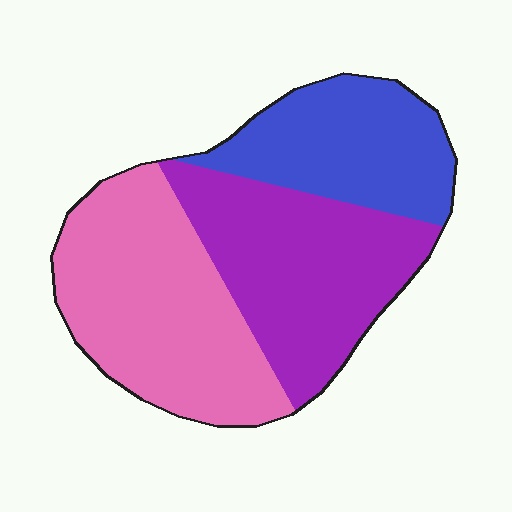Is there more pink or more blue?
Pink.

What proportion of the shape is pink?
Pink covers roughly 40% of the shape.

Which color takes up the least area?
Blue, at roughly 25%.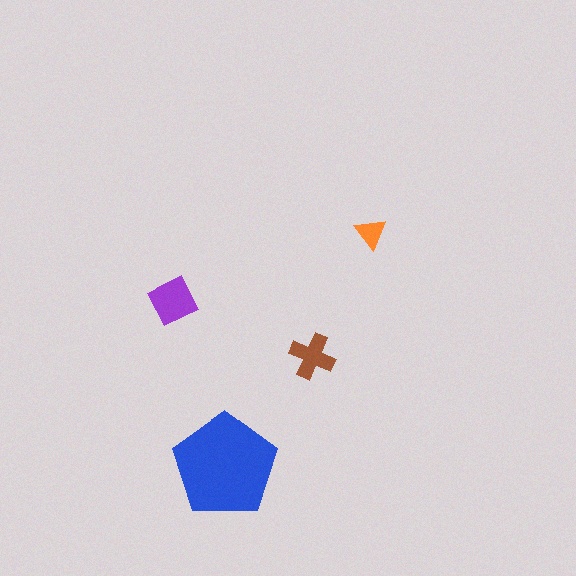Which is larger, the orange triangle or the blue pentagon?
The blue pentagon.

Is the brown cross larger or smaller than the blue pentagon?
Smaller.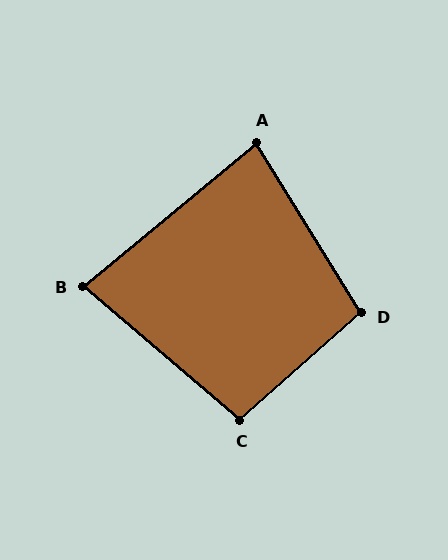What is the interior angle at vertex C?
Approximately 98 degrees (obtuse).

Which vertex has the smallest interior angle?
B, at approximately 80 degrees.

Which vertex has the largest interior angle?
D, at approximately 100 degrees.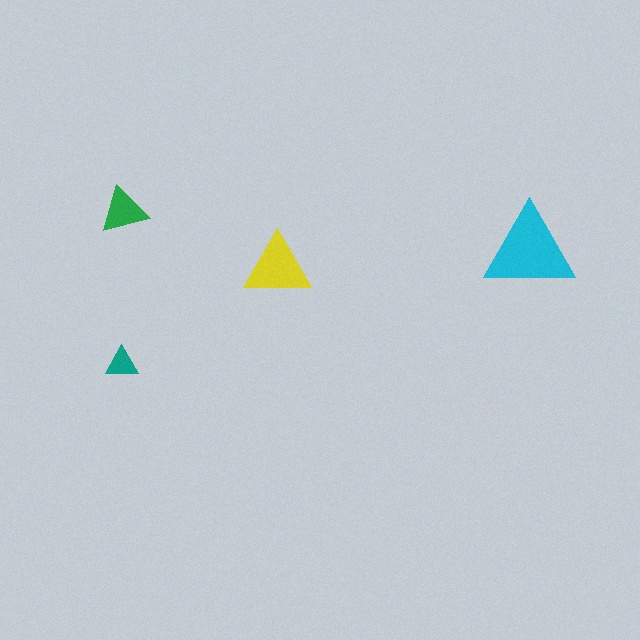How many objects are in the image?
There are 4 objects in the image.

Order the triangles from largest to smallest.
the cyan one, the yellow one, the green one, the teal one.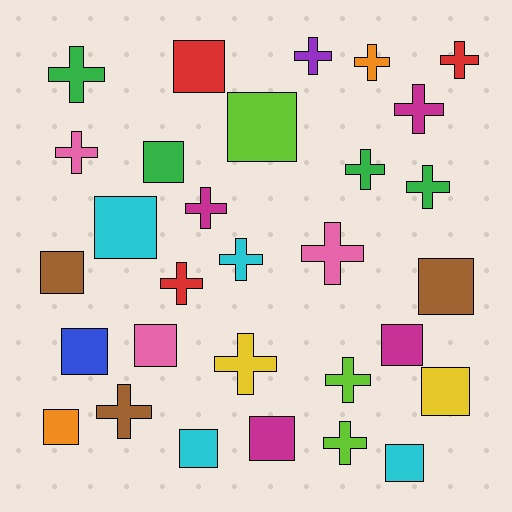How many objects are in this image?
There are 30 objects.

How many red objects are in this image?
There are 3 red objects.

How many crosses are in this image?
There are 16 crosses.